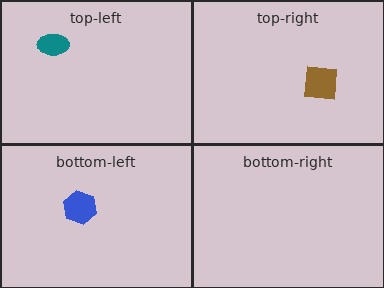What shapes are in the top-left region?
The teal ellipse.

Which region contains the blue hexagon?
The bottom-left region.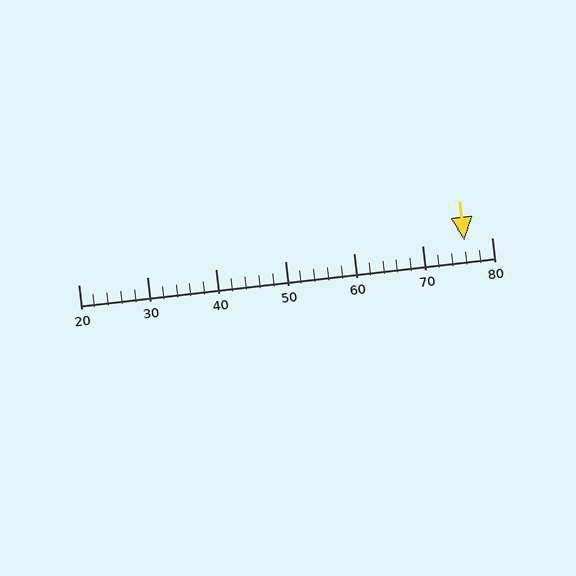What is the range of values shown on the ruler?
The ruler shows values from 20 to 80.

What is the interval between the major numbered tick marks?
The major tick marks are spaced 10 units apart.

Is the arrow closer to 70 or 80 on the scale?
The arrow is closer to 80.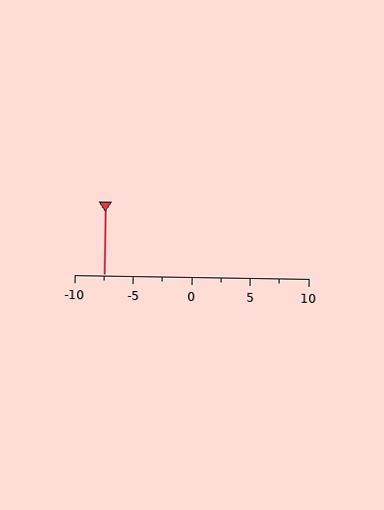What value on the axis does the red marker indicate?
The marker indicates approximately -7.5.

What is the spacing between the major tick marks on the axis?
The major ticks are spaced 5 apart.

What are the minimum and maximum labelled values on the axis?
The axis runs from -10 to 10.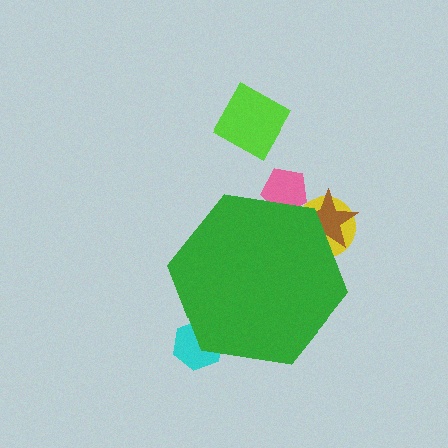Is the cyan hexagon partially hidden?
Yes, the cyan hexagon is partially hidden behind the green hexagon.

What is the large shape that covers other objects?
A green hexagon.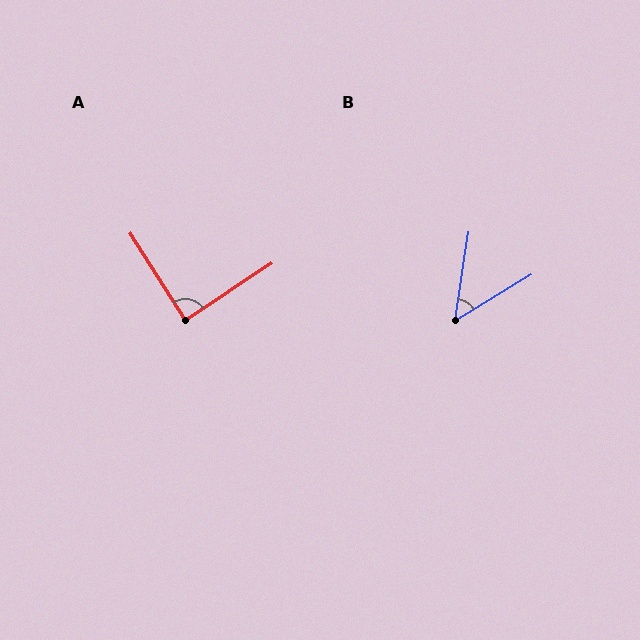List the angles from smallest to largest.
B (50°), A (89°).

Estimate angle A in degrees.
Approximately 89 degrees.